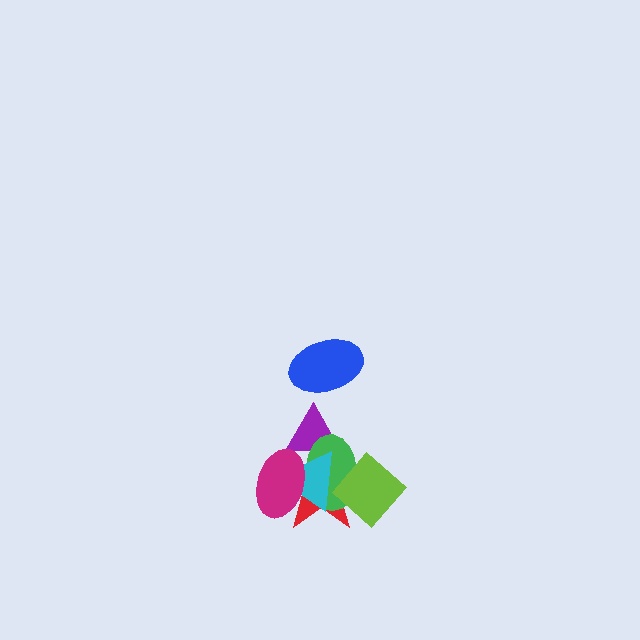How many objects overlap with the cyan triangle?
5 objects overlap with the cyan triangle.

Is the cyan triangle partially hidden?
Yes, it is partially covered by another shape.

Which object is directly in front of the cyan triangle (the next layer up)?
The lime diamond is directly in front of the cyan triangle.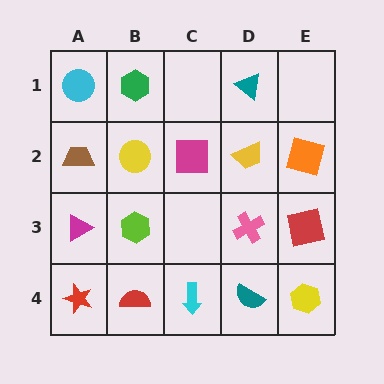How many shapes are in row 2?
5 shapes.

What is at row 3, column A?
A magenta triangle.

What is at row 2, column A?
A brown trapezoid.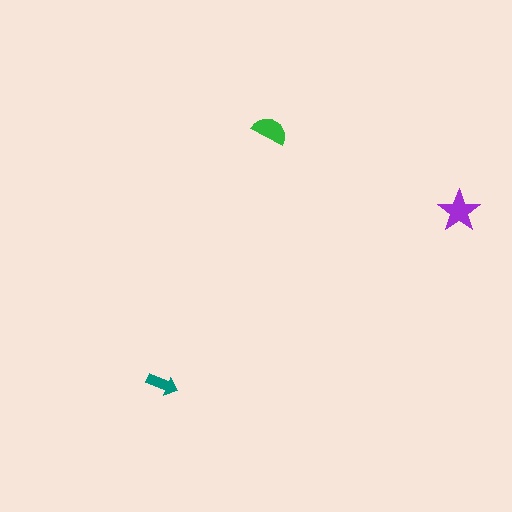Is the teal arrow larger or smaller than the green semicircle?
Smaller.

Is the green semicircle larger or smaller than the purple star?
Smaller.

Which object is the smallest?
The teal arrow.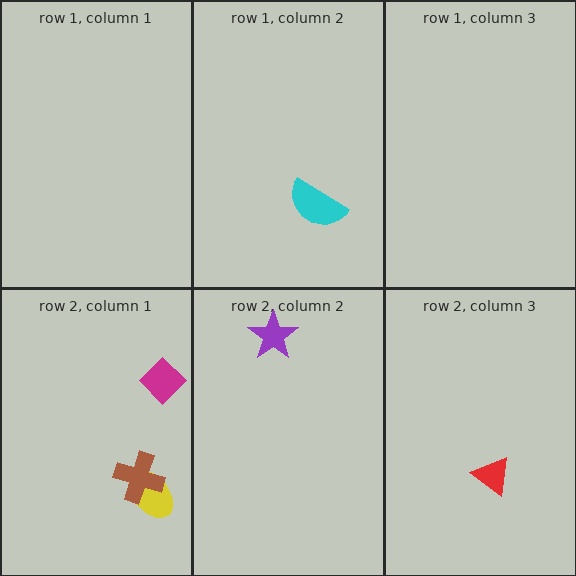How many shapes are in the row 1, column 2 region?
1.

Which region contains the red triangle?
The row 2, column 3 region.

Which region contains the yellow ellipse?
The row 2, column 1 region.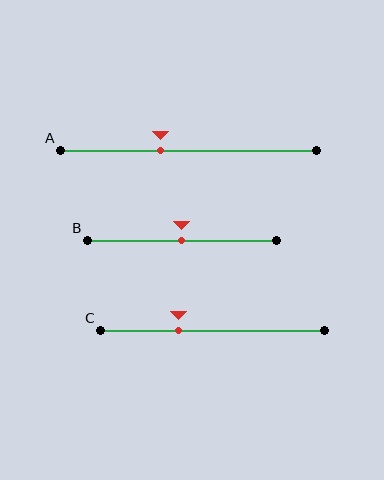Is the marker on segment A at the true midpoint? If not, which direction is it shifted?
No, the marker on segment A is shifted to the left by about 11% of the segment length.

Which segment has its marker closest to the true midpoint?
Segment B has its marker closest to the true midpoint.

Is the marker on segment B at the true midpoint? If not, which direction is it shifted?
Yes, the marker on segment B is at the true midpoint.